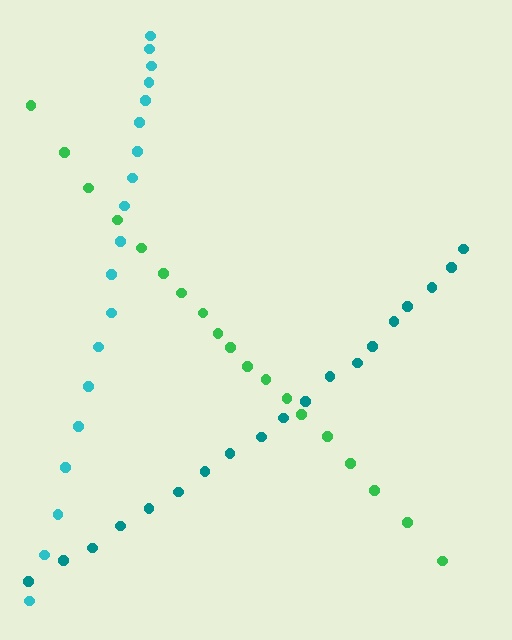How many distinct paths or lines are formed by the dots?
There are 3 distinct paths.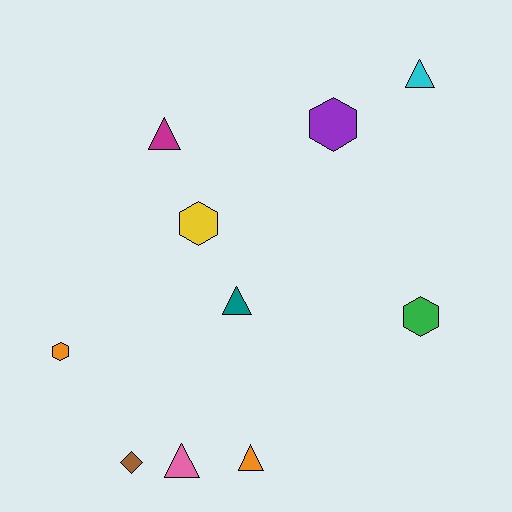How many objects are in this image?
There are 10 objects.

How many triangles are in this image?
There are 5 triangles.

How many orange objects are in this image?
There are 2 orange objects.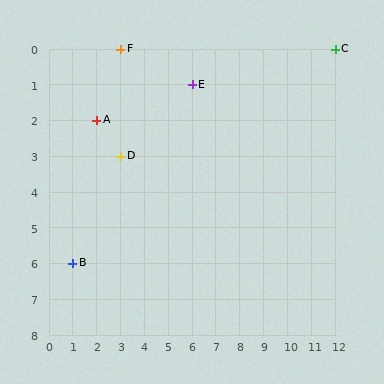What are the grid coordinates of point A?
Point A is at grid coordinates (2, 2).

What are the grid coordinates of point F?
Point F is at grid coordinates (3, 0).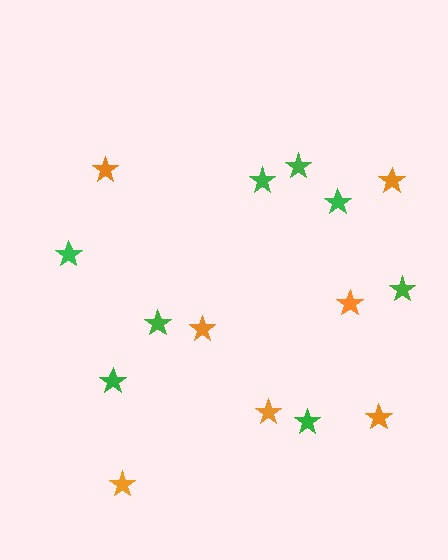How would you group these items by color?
There are 2 groups: one group of orange stars (7) and one group of green stars (8).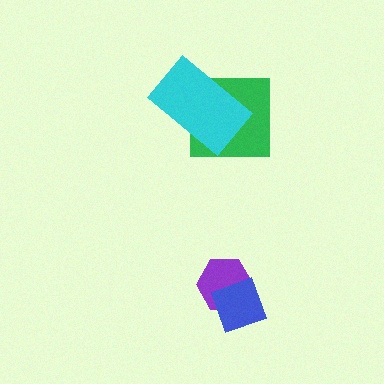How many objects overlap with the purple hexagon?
1 object overlaps with the purple hexagon.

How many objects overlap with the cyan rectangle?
1 object overlaps with the cyan rectangle.